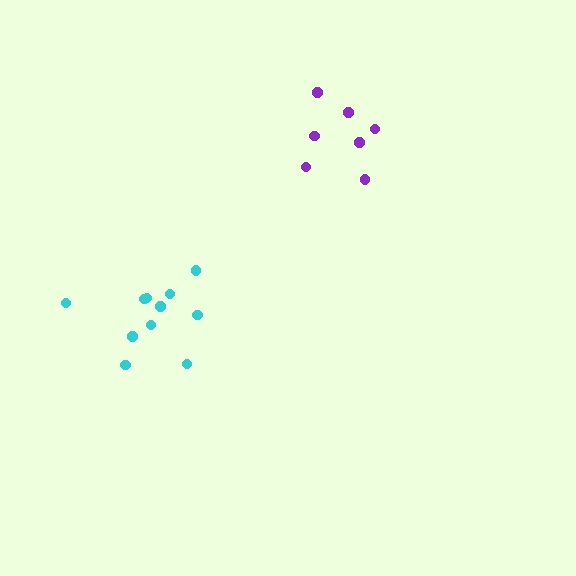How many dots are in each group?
Group 1: 7 dots, Group 2: 11 dots (18 total).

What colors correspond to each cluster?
The clusters are colored: purple, cyan.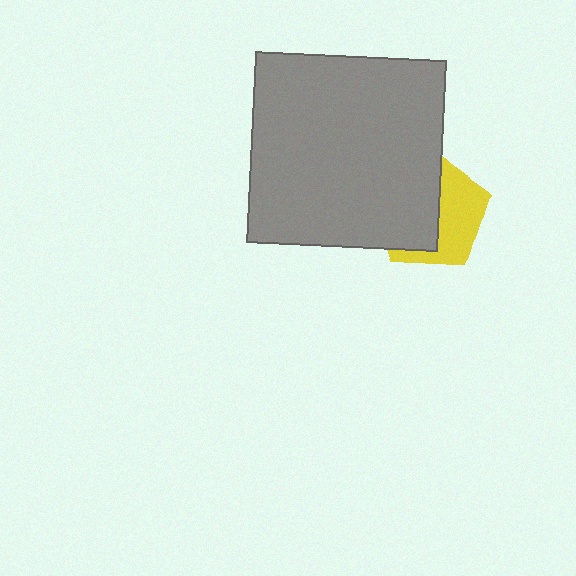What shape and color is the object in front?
The object in front is a gray square.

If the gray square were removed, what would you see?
You would see the complete yellow pentagon.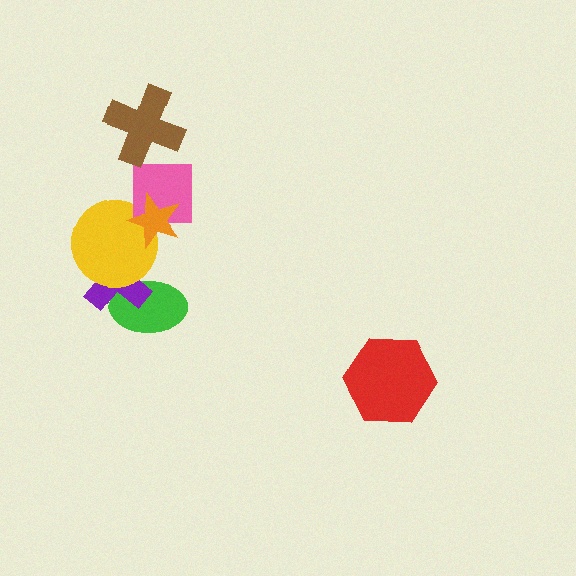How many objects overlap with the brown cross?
0 objects overlap with the brown cross.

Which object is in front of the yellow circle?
The orange star is in front of the yellow circle.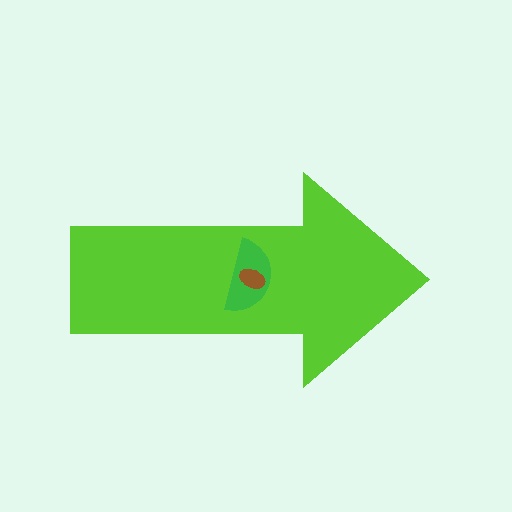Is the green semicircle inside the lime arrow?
Yes.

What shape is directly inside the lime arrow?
The green semicircle.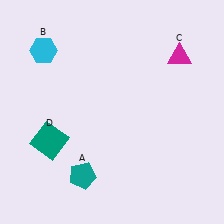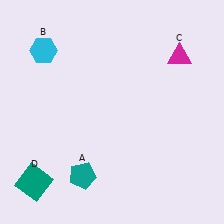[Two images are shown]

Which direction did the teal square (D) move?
The teal square (D) moved down.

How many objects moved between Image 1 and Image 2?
1 object moved between the two images.